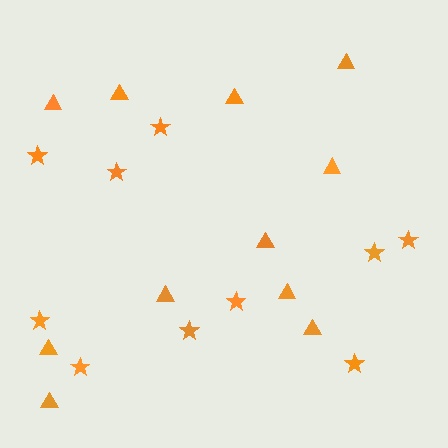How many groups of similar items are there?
There are 2 groups: one group of triangles (11) and one group of stars (10).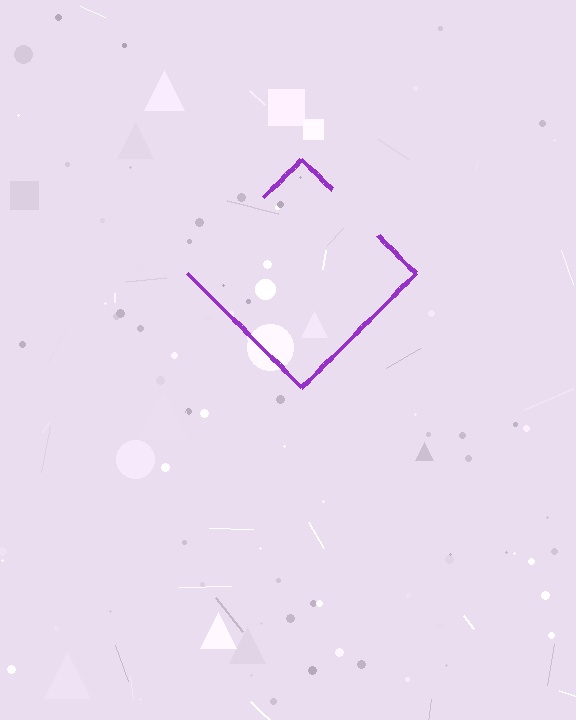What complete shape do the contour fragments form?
The contour fragments form a diamond.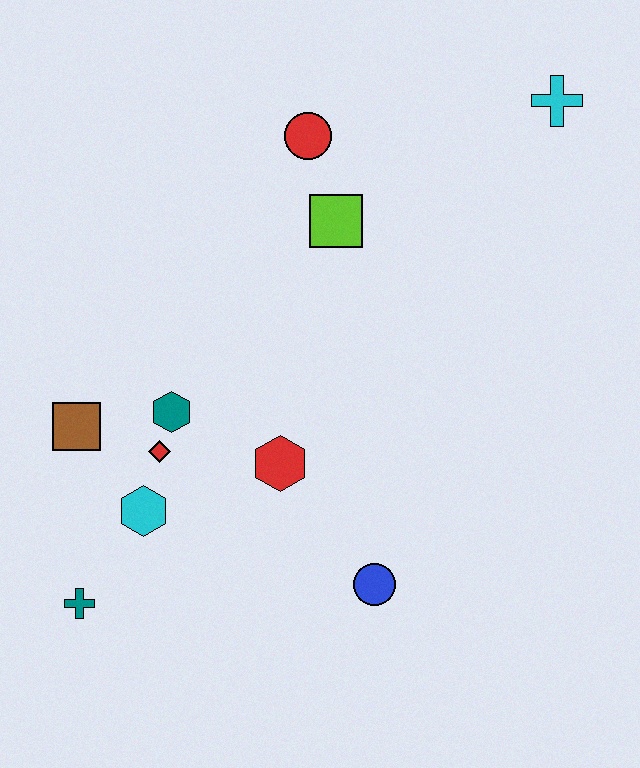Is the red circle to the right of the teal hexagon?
Yes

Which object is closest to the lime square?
The red circle is closest to the lime square.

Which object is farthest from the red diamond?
The cyan cross is farthest from the red diamond.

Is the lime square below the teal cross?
No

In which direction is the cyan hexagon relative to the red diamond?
The cyan hexagon is below the red diamond.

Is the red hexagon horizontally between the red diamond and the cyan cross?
Yes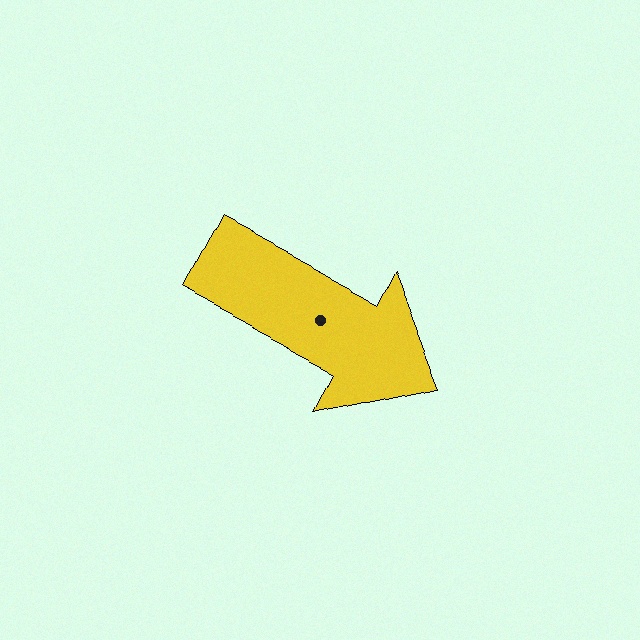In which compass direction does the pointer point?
Southeast.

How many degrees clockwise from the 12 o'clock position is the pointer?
Approximately 118 degrees.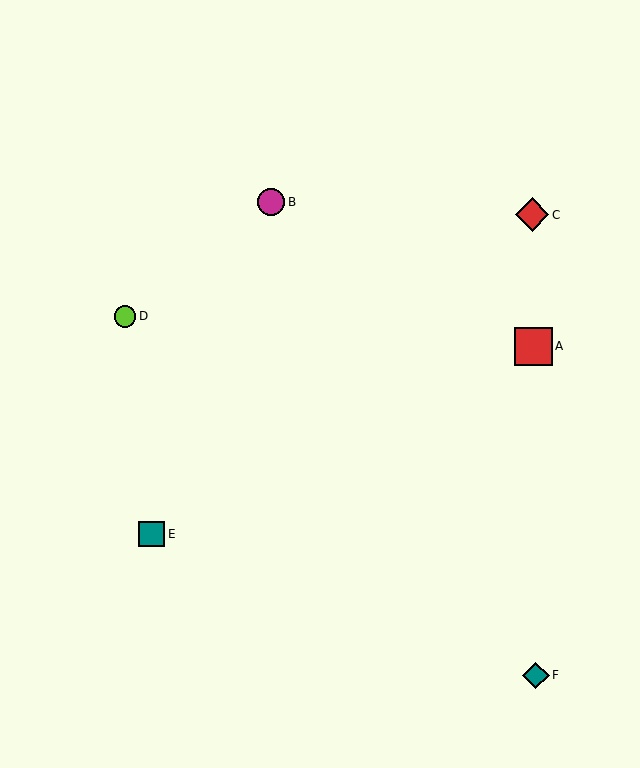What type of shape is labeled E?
Shape E is a teal square.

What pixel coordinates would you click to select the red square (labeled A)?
Click at (533, 346) to select the red square A.